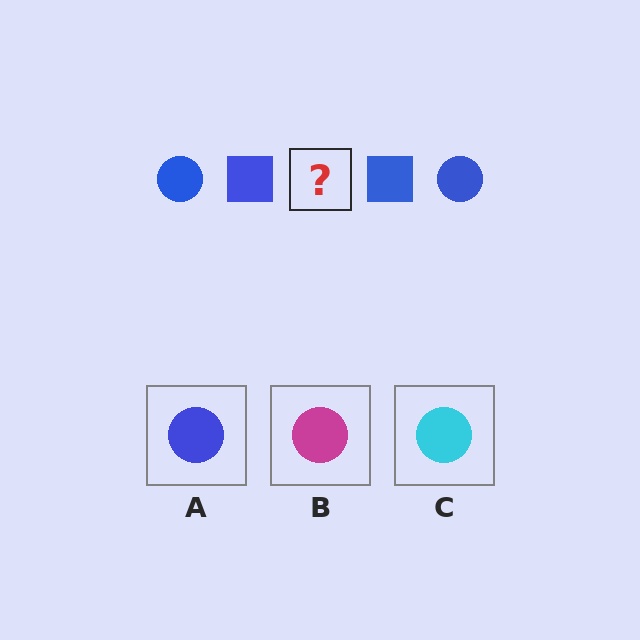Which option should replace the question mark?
Option A.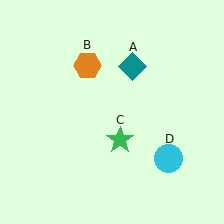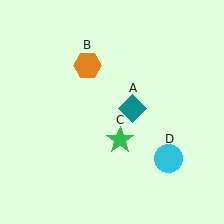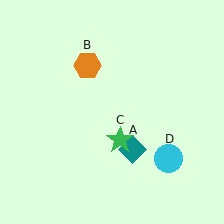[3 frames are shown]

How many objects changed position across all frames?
1 object changed position: teal diamond (object A).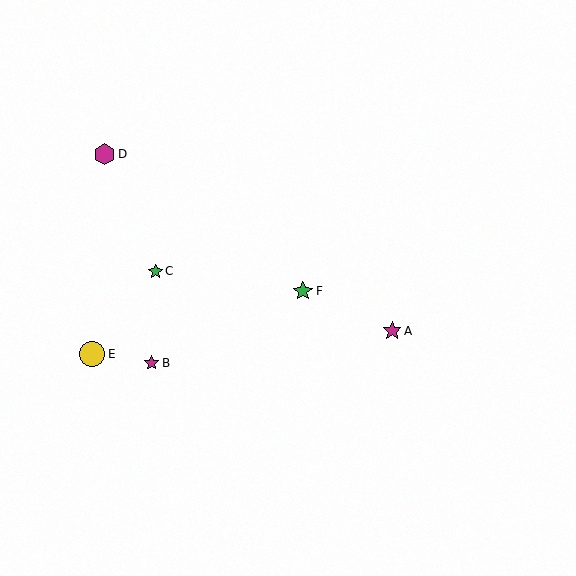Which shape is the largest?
The yellow circle (labeled E) is the largest.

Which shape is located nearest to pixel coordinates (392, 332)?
The magenta star (labeled A) at (392, 331) is nearest to that location.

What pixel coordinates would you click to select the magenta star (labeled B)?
Click at (151, 363) to select the magenta star B.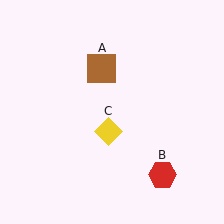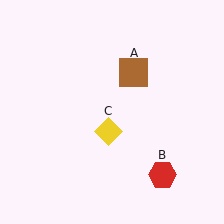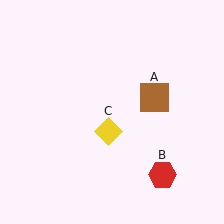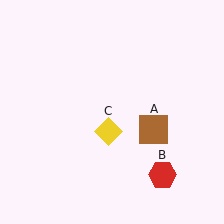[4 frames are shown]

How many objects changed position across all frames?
1 object changed position: brown square (object A).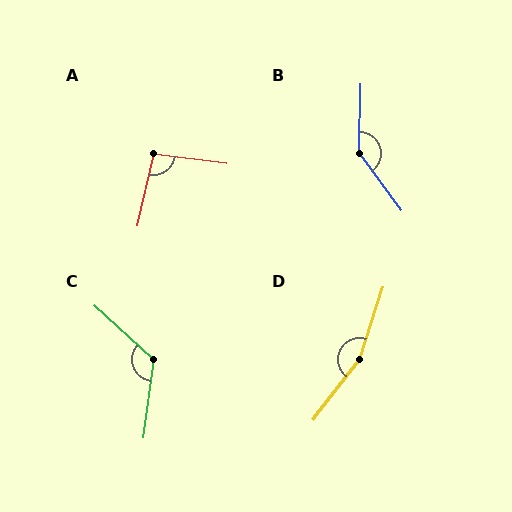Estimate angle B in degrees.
Approximately 143 degrees.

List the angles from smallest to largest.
A (95°), C (125°), B (143°), D (161°).